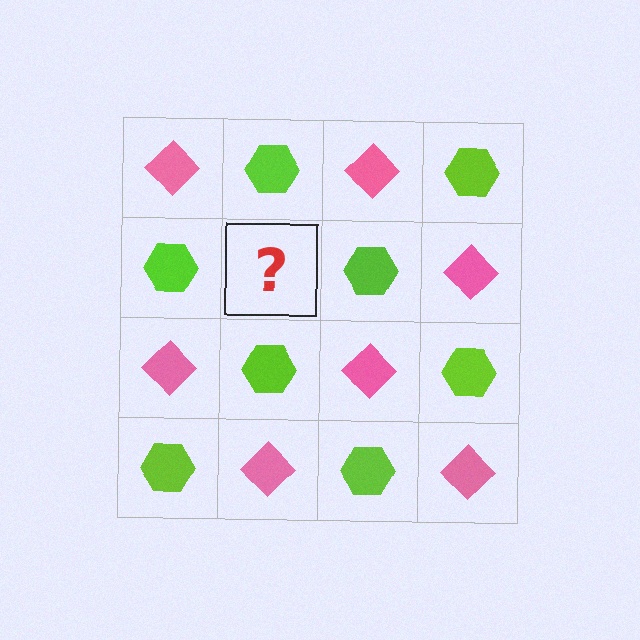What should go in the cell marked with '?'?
The missing cell should contain a pink diamond.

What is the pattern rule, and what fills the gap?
The rule is that it alternates pink diamond and lime hexagon in a checkerboard pattern. The gap should be filled with a pink diamond.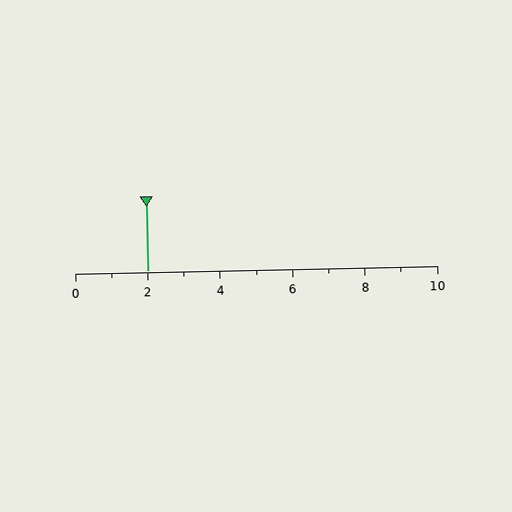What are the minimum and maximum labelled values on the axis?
The axis runs from 0 to 10.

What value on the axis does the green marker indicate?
The marker indicates approximately 2.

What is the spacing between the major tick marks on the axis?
The major ticks are spaced 2 apart.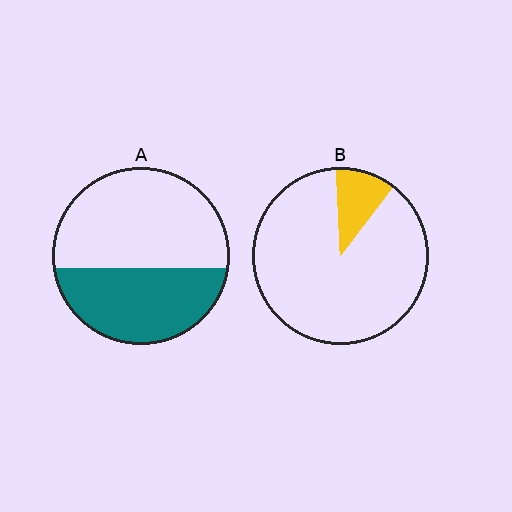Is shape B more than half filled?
No.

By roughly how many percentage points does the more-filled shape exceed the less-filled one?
By roughly 30 percentage points (A over B).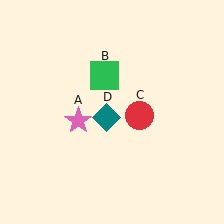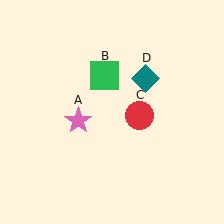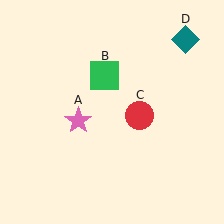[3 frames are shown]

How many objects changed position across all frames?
1 object changed position: teal diamond (object D).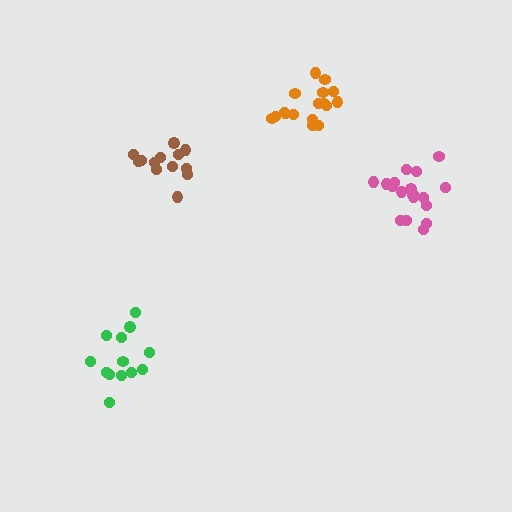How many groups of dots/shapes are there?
There are 4 groups.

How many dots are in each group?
Group 1: 17 dots, Group 2: 13 dots, Group 3: 13 dots, Group 4: 19 dots (62 total).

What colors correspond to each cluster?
The clusters are colored: orange, green, brown, pink.